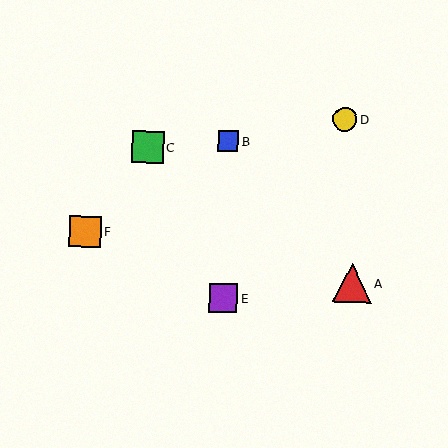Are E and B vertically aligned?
Yes, both are at x≈223.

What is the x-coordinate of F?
Object F is at x≈85.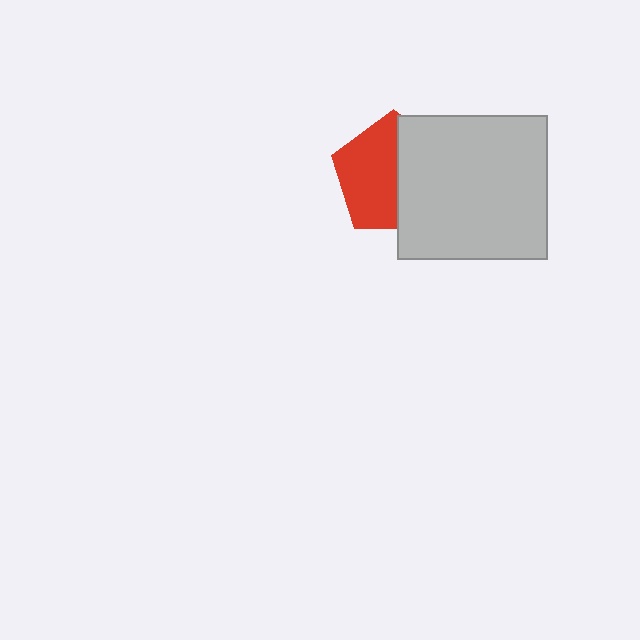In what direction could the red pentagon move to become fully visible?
The red pentagon could move left. That would shift it out from behind the light gray rectangle entirely.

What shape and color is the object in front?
The object in front is a light gray rectangle.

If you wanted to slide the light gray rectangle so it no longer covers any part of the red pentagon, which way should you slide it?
Slide it right — that is the most direct way to separate the two shapes.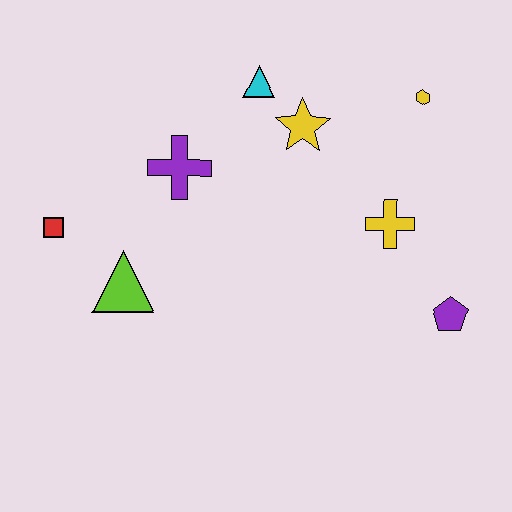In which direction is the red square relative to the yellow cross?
The red square is to the left of the yellow cross.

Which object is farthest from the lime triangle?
The yellow hexagon is farthest from the lime triangle.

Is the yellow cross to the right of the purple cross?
Yes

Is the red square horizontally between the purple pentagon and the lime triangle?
No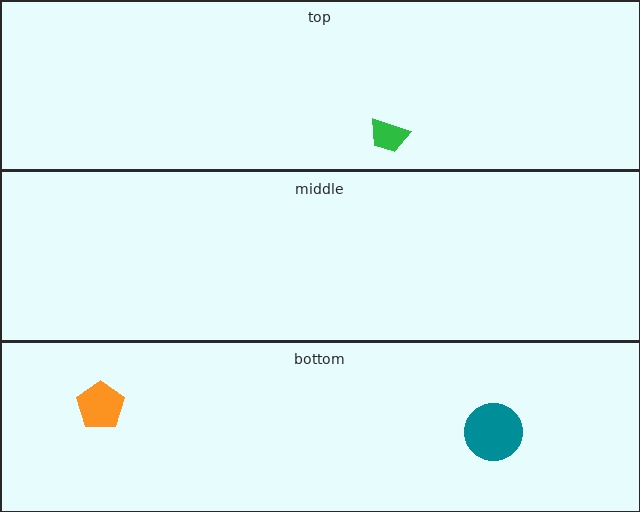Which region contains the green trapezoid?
The top region.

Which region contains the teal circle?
The bottom region.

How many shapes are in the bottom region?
2.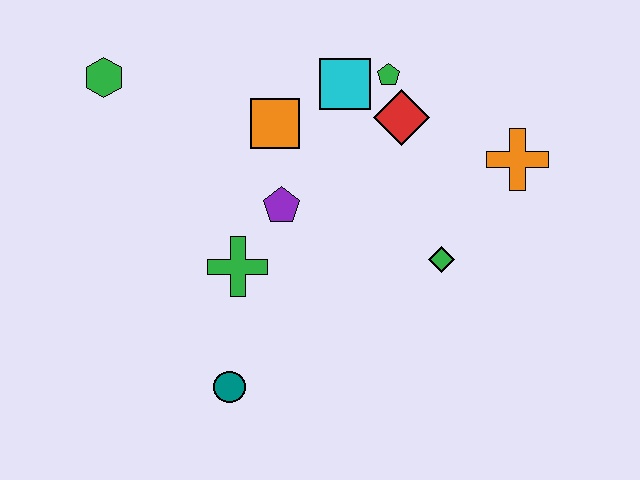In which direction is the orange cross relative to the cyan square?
The orange cross is to the right of the cyan square.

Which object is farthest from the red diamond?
The teal circle is farthest from the red diamond.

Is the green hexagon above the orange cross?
Yes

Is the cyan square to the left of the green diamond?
Yes